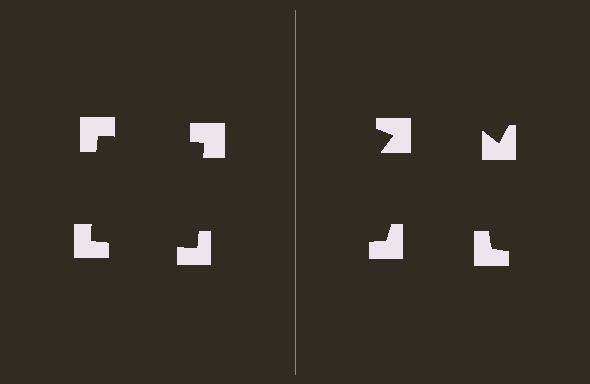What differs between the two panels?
The notched squares are positioned identically on both sides; only the wedge orientations differ. On the left they align to a square; on the right they are misaligned.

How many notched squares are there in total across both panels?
8 — 4 on each side.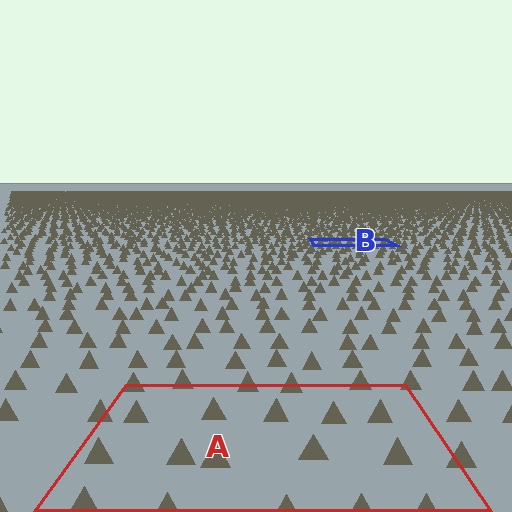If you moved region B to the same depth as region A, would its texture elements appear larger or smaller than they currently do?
They would appear larger. At a closer depth, the same texture elements are projected at a bigger on-screen size.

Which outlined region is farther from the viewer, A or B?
Region B is farther from the viewer — the texture elements inside it appear smaller and more densely packed.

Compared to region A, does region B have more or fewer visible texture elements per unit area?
Region B has more texture elements per unit area — they are packed more densely because it is farther away.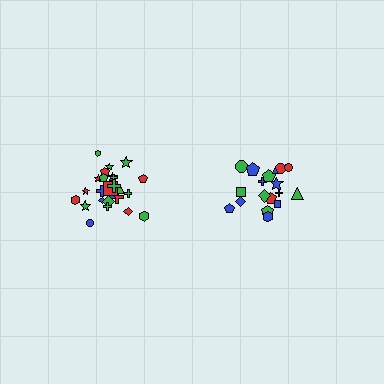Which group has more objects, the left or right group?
The left group.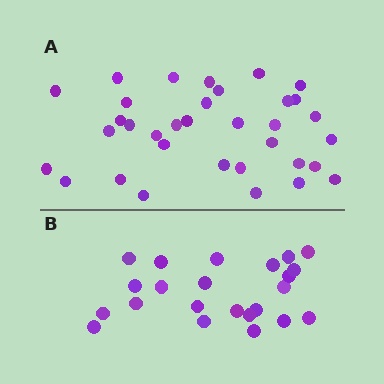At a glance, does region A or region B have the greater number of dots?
Region A (the top region) has more dots.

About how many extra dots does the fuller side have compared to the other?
Region A has roughly 12 or so more dots than region B.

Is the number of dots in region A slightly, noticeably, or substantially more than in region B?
Region A has substantially more. The ratio is roughly 1.5 to 1.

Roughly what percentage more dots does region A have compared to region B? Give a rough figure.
About 50% more.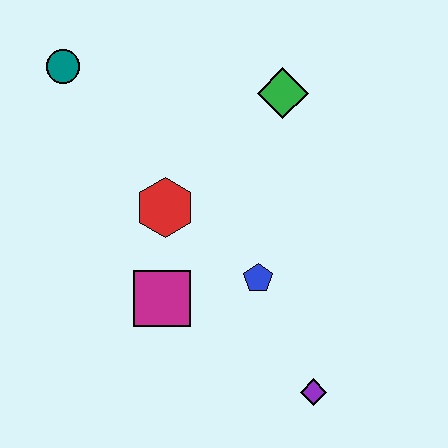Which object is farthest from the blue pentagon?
The teal circle is farthest from the blue pentagon.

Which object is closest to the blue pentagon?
The magenta square is closest to the blue pentagon.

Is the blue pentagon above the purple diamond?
Yes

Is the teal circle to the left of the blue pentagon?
Yes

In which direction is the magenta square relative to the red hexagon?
The magenta square is below the red hexagon.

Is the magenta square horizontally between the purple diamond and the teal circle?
Yes